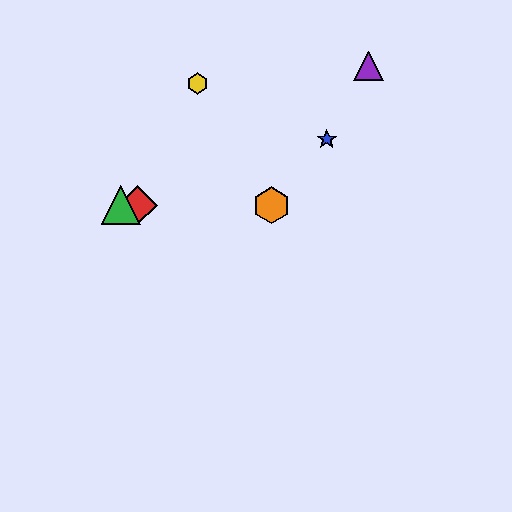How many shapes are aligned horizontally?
3 shapes (the red diamond, the green triangle, the orange hexagon) are aligned horizontally.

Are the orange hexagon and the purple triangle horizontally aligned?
No, the orange hexagon is at y≈205 and the purple triangle is at y≈66.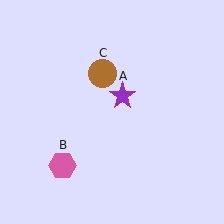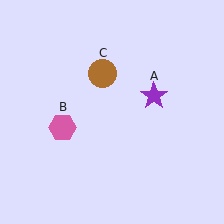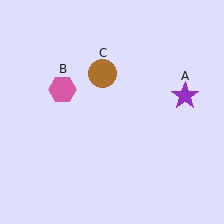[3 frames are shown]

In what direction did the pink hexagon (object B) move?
The pink hexagon (object B) moved up.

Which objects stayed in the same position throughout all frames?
Brown circle (object C) remained stationary.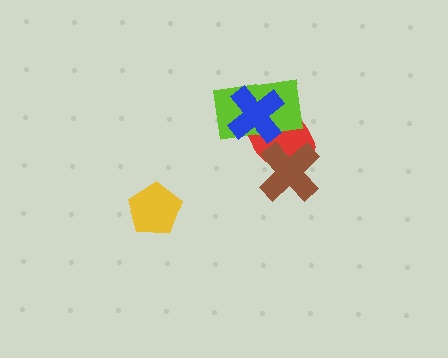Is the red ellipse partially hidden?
Yes, it is partially covered by another shape.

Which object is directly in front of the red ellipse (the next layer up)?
The brown cross is directly in front of the red ellipse.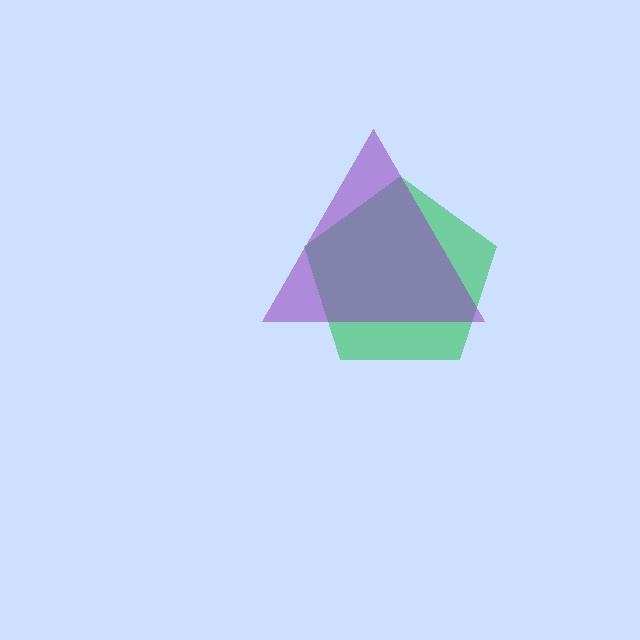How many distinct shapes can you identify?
There are 2 distinct shapes: a green pentagon, a purple triangle.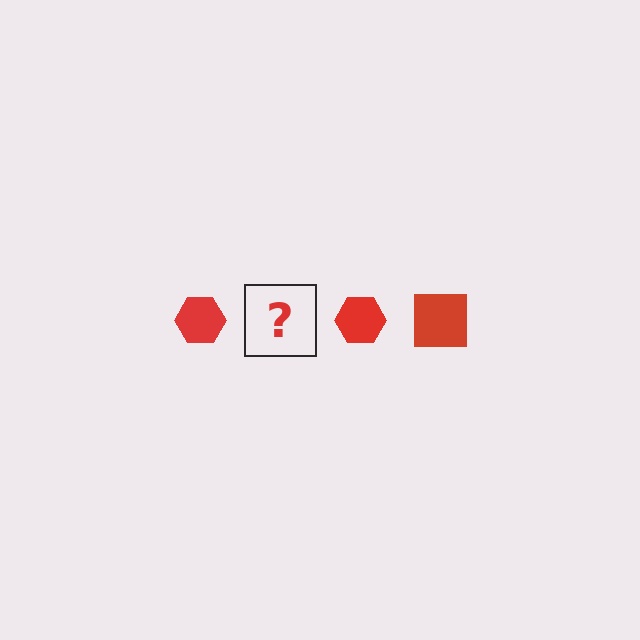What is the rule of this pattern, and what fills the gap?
The rule is that the pattern cycles through hexagon, square shapes in red. The gap should be filled with a red square.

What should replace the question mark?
The question mark should be replaced with a red square.